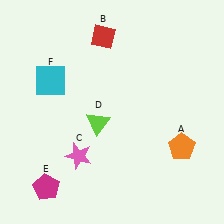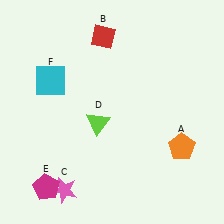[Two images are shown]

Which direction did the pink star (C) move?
The pink star (C) moved down.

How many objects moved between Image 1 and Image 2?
1 object moved between the two images.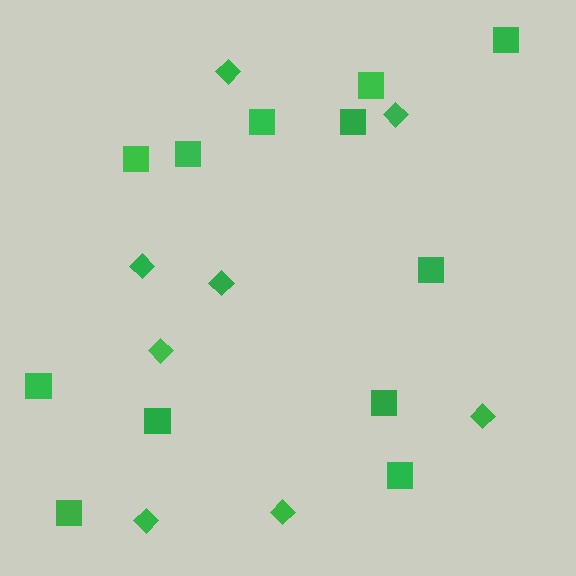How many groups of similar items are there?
There are 2 groups: one group of squares (12) and one group of diamonds (8).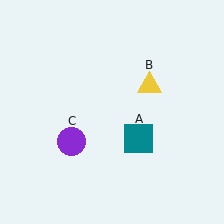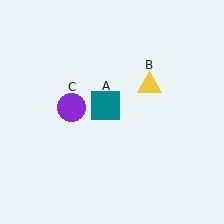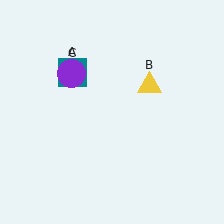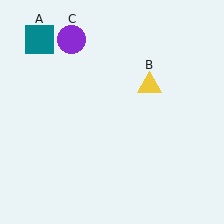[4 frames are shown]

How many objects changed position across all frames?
2 objects changed position: teal square (object A), purple circle (object C).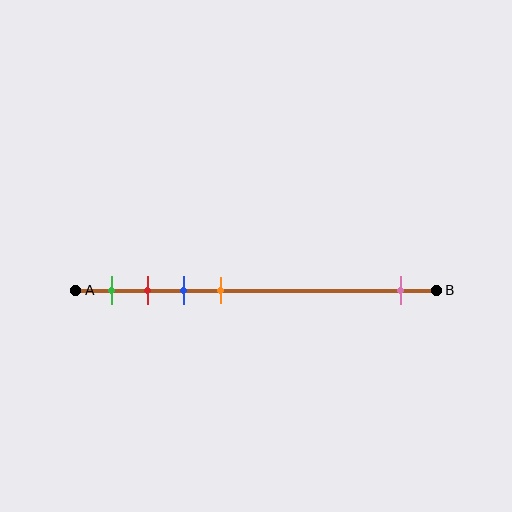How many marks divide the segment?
There are 5 marks dividing the segment.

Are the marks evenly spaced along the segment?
No, the marks are not evenly spaced.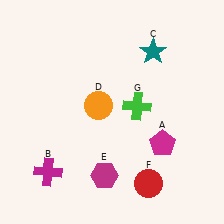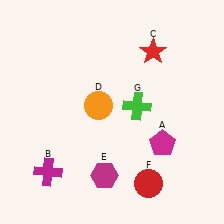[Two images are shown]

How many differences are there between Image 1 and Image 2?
There is 1 difference between the two images.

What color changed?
The star (C) changed from teal in Image 1 to red in Image 2.